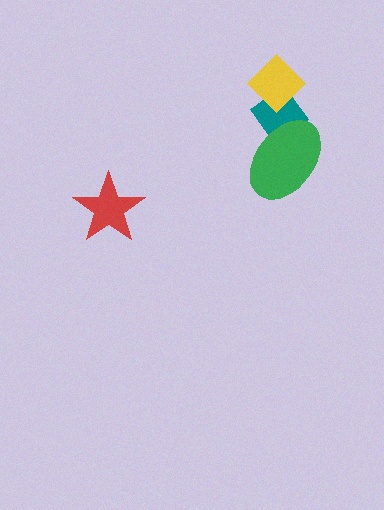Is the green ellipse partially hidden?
No, no other shape covers it.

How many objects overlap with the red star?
0 objects overlap with the red star.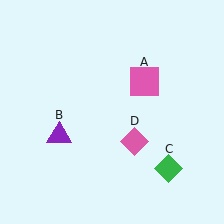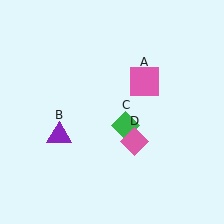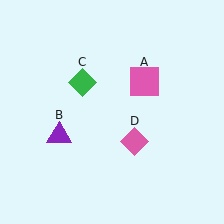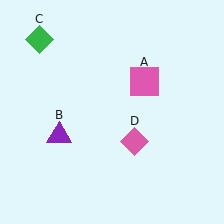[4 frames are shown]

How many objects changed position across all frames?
1 object changed position: green diamond (object C).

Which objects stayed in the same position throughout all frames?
Pink square (object A) and purple triangle (object B) and pink diamond (object D) remained stationary.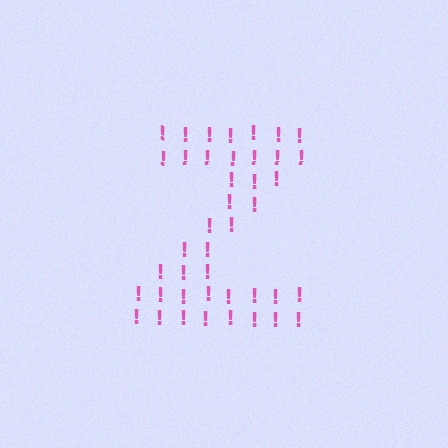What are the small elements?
The small elements are exclamation marks.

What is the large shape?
The large shape is the letter Z.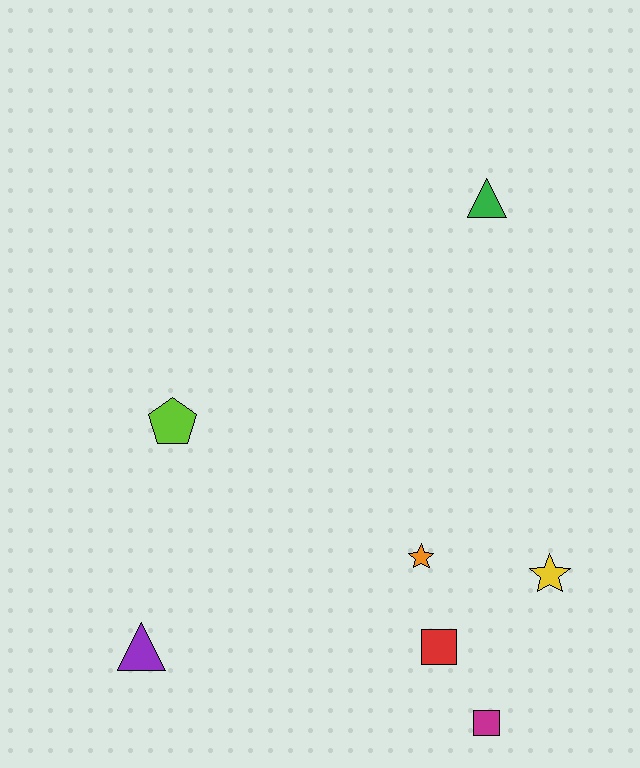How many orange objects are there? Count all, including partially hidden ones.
There is 1 orange object.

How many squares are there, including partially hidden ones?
There are 2 squares.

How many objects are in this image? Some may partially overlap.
There are 7 objects.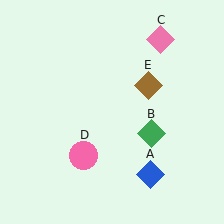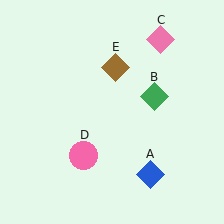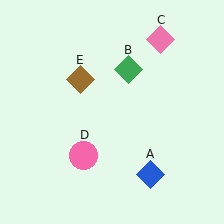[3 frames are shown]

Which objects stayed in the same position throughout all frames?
Blue diamond (object A) and pink diamond (object C) and pink circle (object D) remained stationary.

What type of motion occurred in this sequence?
The green diamond (object B), brown diamond (object E) rotated counterclockwise around the center of the scene.